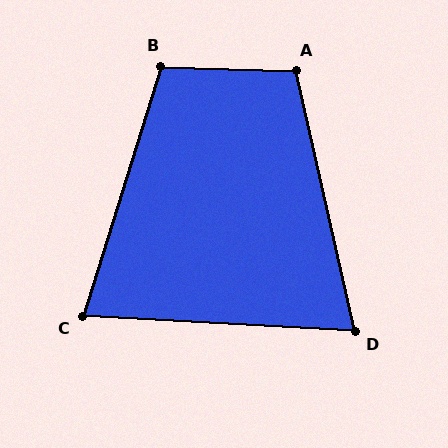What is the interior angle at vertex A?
Approximately 104 degrees (obtuse).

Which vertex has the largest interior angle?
B, at approximately 106 degrees.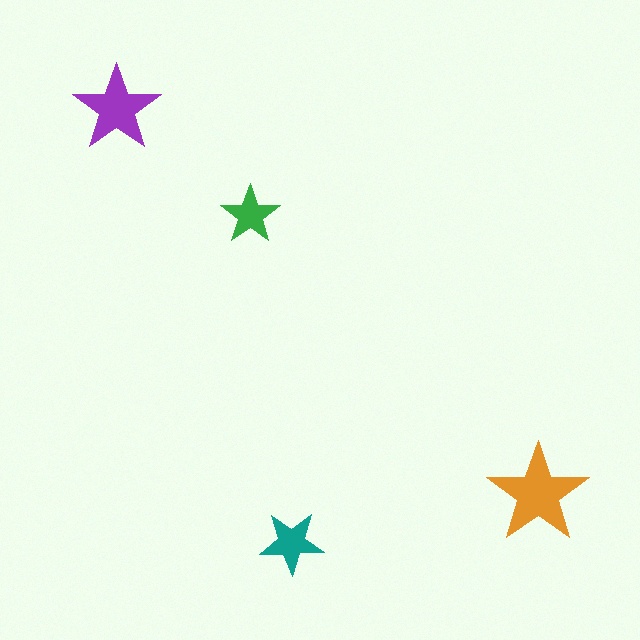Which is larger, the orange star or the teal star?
The orange one.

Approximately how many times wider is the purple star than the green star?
About 1.5 times wider.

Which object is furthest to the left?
The purple star is leftmost.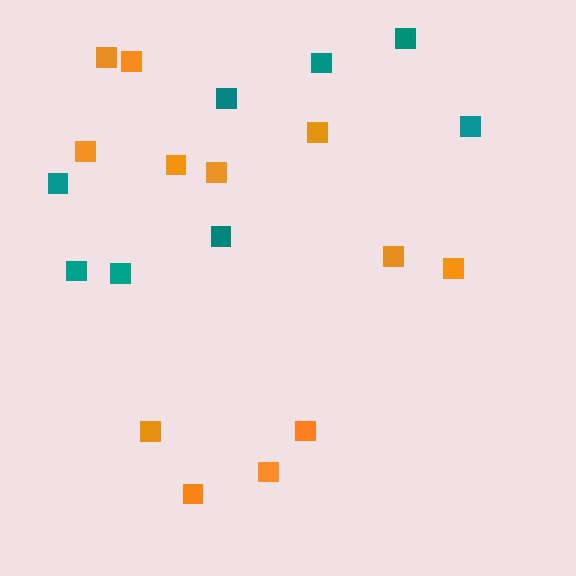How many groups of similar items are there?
There are 2 groups: one group of teal squares (8) and one group of orange squares (12).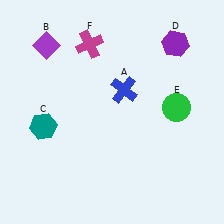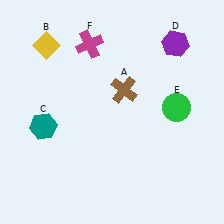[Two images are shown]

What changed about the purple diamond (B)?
In Image 1, B is purple. In Image 2, it changed to yellow.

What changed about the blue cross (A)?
In Image 1, A is blue. In Image 2, it changed to brown.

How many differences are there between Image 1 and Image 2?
There are 2 differences between the two images.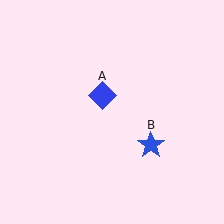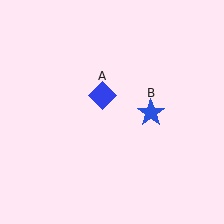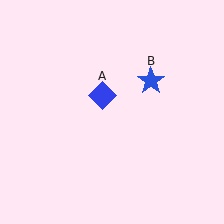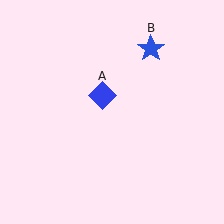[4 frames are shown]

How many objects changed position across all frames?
1 object changed position: blue star (object B).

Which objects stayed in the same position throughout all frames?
Blue diamond (object A) remained stationary.